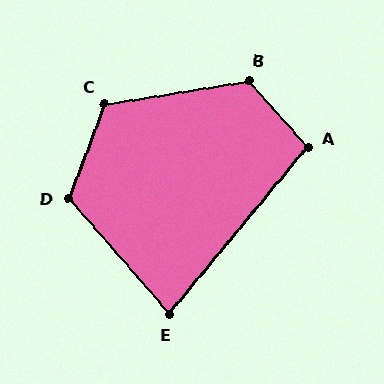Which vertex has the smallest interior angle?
E, at approximately 81 degrees.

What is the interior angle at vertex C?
Approximately 120 degrees (obtuse).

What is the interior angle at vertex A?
Approximately 98 degrees (obtuse).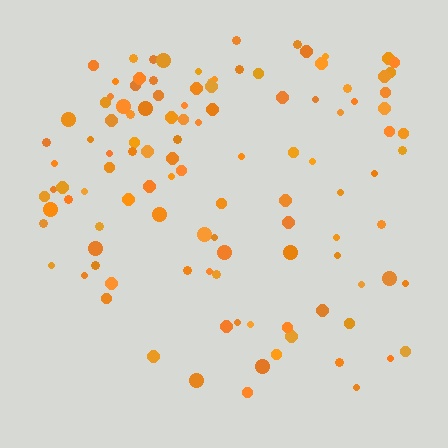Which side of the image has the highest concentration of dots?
The top.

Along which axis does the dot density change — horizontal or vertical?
Vertical.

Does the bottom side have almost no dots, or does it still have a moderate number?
Still a moderate number, just noticeably fewer than the top.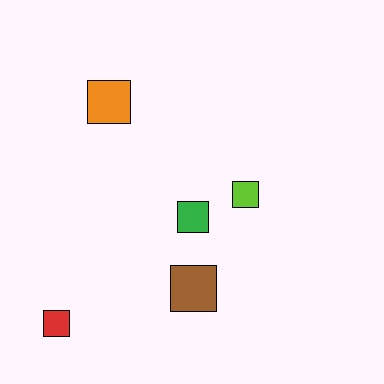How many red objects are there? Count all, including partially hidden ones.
There is 1 red object.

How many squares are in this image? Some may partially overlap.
There are 5 squares.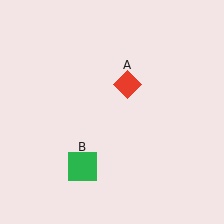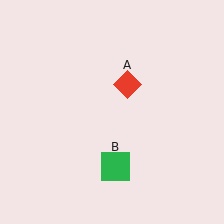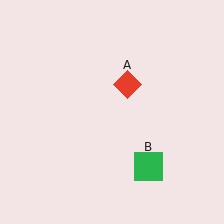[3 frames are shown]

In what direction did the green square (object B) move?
The green square (object B) moved right.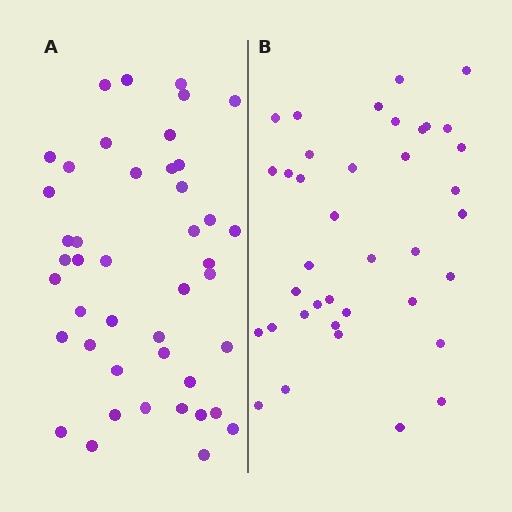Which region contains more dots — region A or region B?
Region A (the left region) has more dots.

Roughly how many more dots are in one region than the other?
Region A has about 6 more dots than region B.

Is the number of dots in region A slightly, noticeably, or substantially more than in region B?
Region A has only slightly more — the two regions are fairly close. The ratio is roughly 1.2 to 1.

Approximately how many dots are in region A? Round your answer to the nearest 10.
About 40 dots. (The exact count is 44, which rounds to 40.)